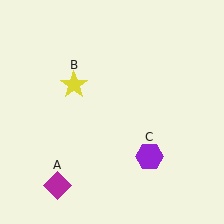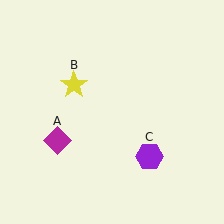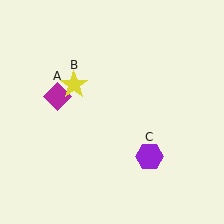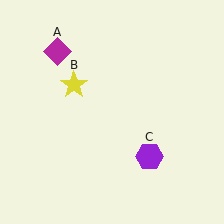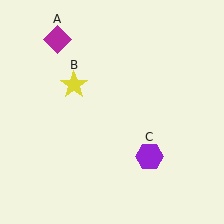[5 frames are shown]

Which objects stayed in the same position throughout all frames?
Yellow star (object B) and purple hexagon (object C) remained stationary.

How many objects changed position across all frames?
1 object changed position: magenta diamond (object A).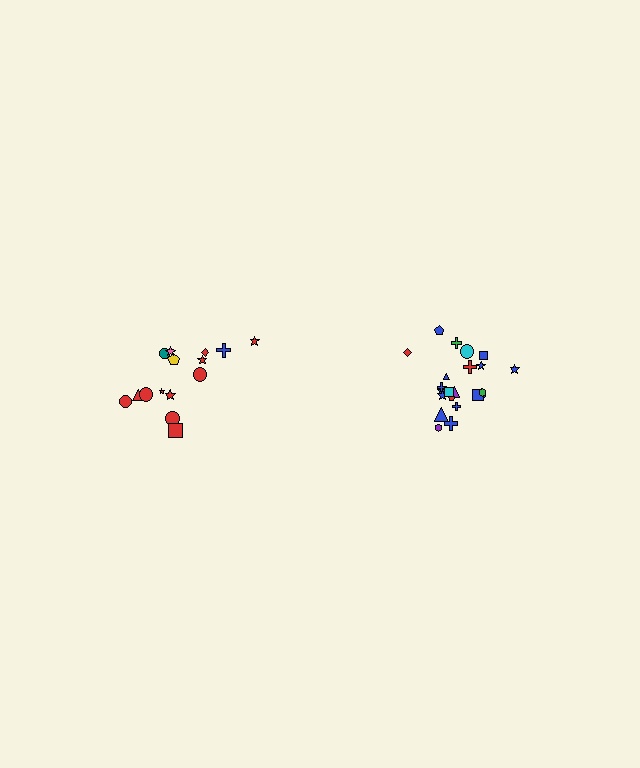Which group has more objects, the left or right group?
The right group.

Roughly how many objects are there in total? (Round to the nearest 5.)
Roughly 35 objects in total.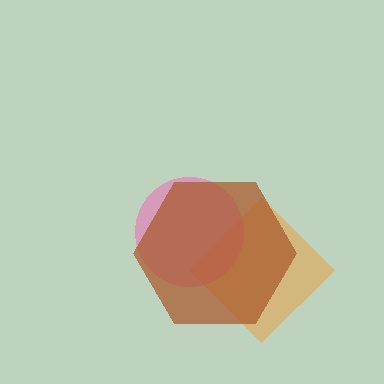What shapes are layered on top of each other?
The layered shapes are: an orange diamond, a pink circle, a brown hexagon.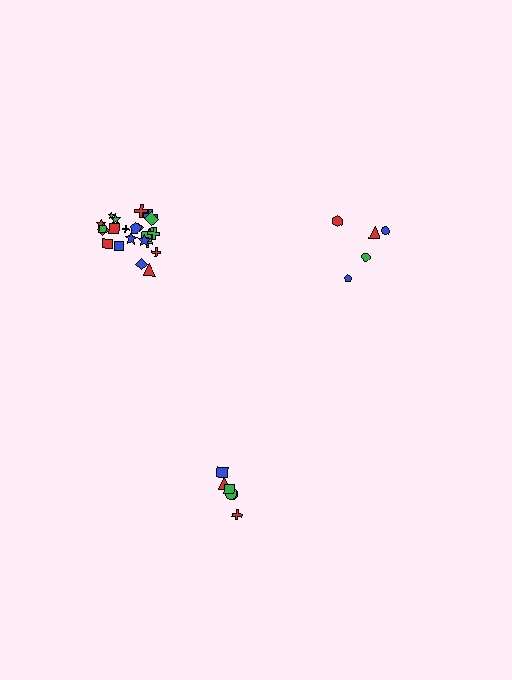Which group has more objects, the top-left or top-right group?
The top-left group.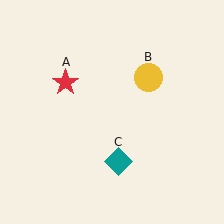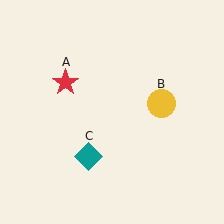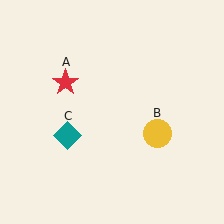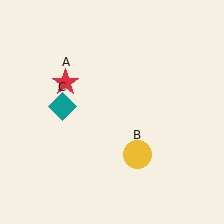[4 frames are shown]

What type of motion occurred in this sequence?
The yellow circle (object B), teal diamond (object C) rotated clockwise around the center of the scene.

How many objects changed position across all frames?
2 objects changed position: yellow circle (object B), teal diamond (object C).